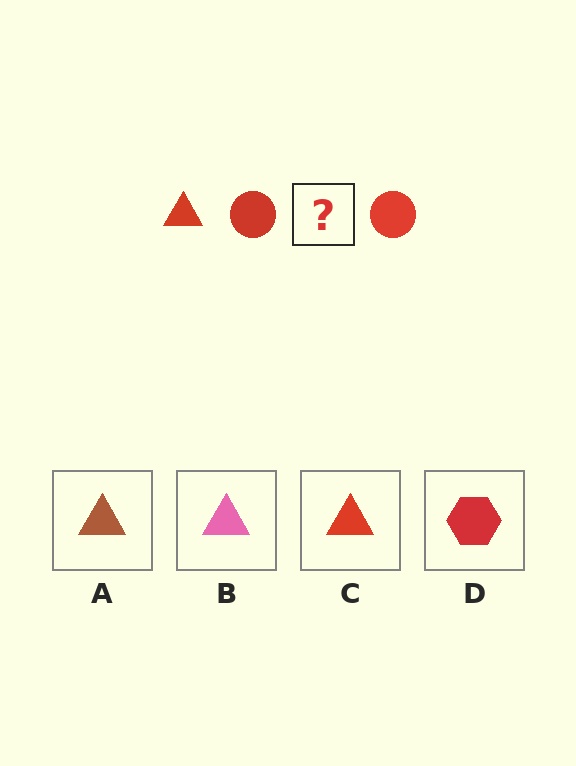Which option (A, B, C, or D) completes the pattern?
C.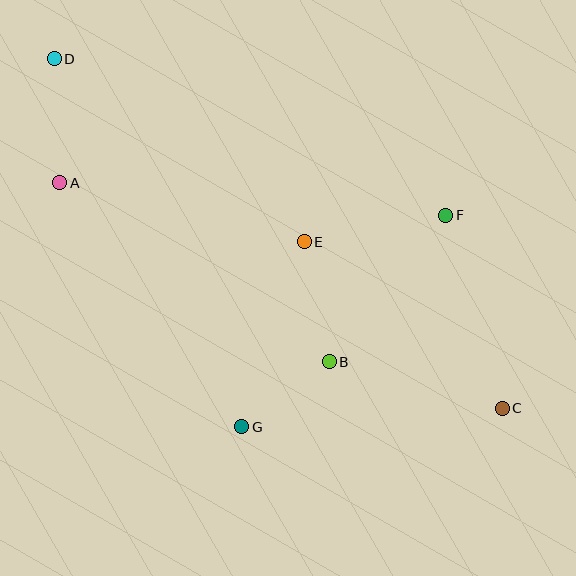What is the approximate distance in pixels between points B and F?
The distance between B and F is approximately 187 pixels.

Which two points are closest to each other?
Points B and G are closest to each other.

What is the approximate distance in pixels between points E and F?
The distance between E and F is approximately 144 pixels.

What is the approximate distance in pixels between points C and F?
The distance between C and F is approximately 201 pixels.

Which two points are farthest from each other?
Points C and D are farthest from each other.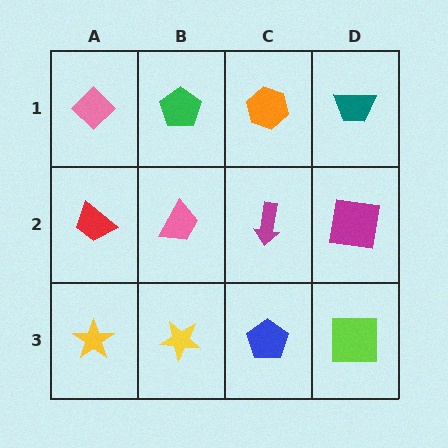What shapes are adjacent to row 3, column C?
A magenta arrow (row 2, column C), a yellow star (row 3, column B), a lime square (row 3, column D).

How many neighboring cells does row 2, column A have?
3.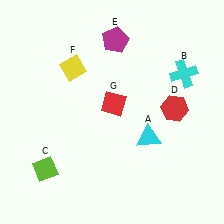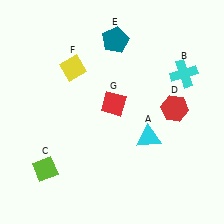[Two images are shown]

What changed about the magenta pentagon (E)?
In Image 1, E is magenta. In Image 2, it changed to teal.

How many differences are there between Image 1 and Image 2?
There is 1 difference between the two images.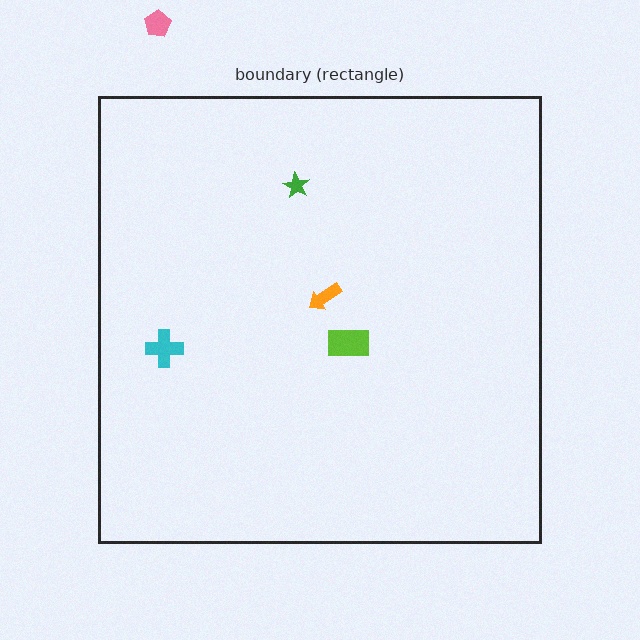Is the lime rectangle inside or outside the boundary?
Inside.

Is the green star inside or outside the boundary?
Inside.